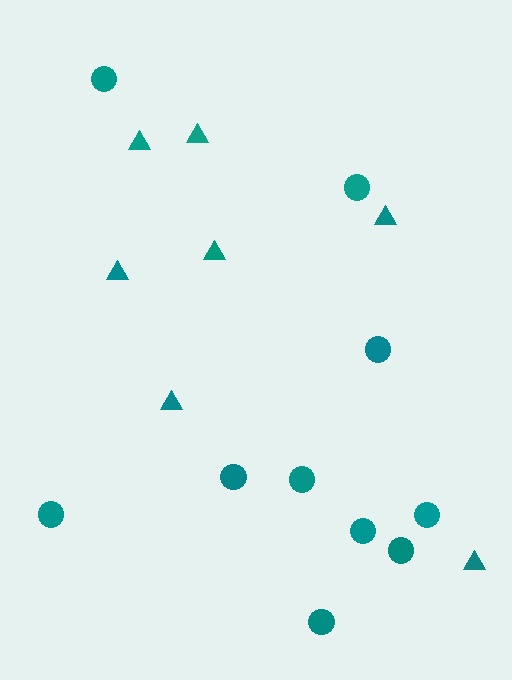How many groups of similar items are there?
There are 2 groups: one group of circles (10) and one group of triangles (7).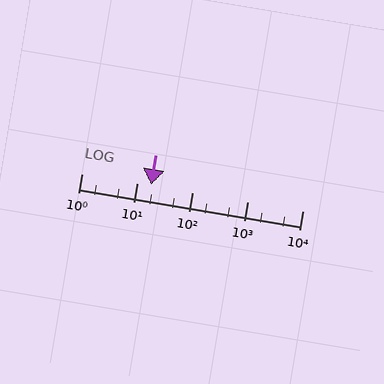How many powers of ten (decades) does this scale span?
The scale spans 4 decades, from 1 to 10000.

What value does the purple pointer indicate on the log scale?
The pointer indicates approximately 18.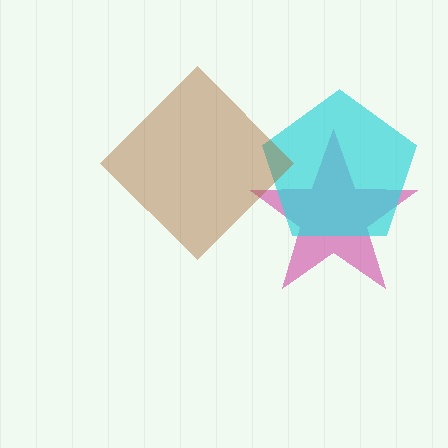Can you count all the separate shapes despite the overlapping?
Yes, there are 3 separate shapes.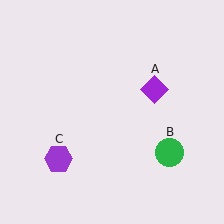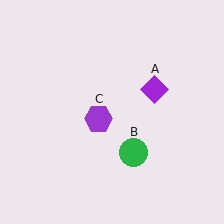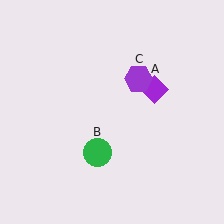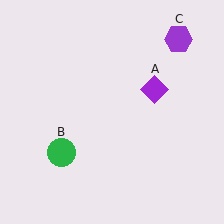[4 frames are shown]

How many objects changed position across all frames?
2 objects changed position: green circle (object B), purple hexagon (object C).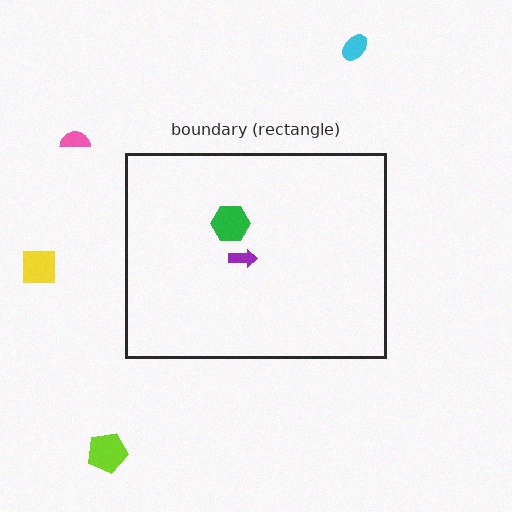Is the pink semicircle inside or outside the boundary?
Outside.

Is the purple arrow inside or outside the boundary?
Inside.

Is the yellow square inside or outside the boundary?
Outside.